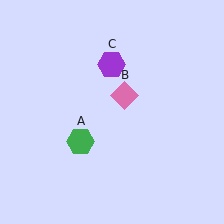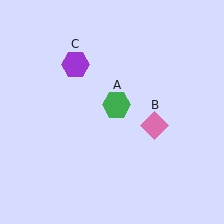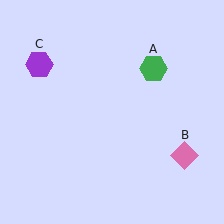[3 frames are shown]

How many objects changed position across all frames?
3 objects changed position: green hexagon (object A), pink diamond (object B), purple hexagon (object C).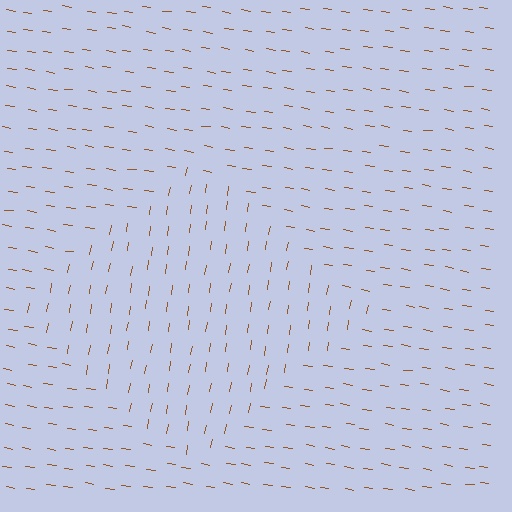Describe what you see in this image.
The image is filled with small brown line segments. A diamond region in the image has lines oriented differently from the surrounding lines, creating a visible texture boundary.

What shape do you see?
I see a diamond.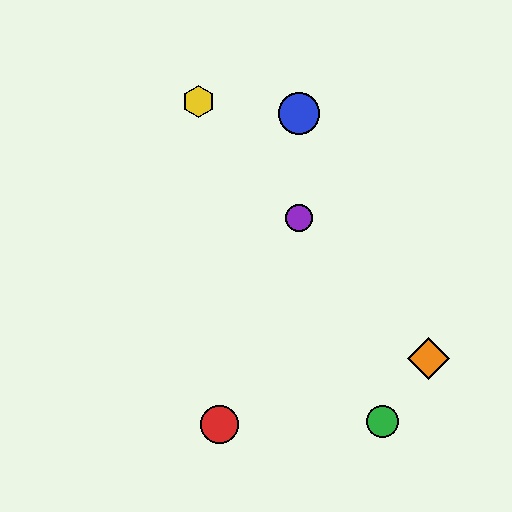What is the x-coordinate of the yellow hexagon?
The yellow hexagon is at x≈199.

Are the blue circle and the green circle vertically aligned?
No, the blue circle is at x≈299 and the green circle is at x≈382.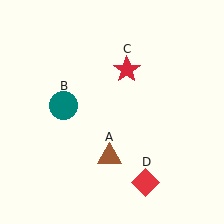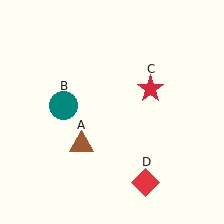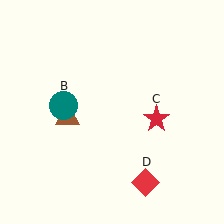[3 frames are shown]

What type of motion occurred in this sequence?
The brown triangle (object A), red star (object C) rotated clockwise around the center of the scene.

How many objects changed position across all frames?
2 objects changed position: brown triangle (object A), red star (object C).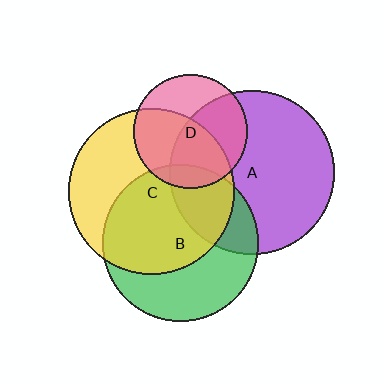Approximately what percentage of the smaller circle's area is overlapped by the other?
Approximately 60%.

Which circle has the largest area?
Circle C (yellow).